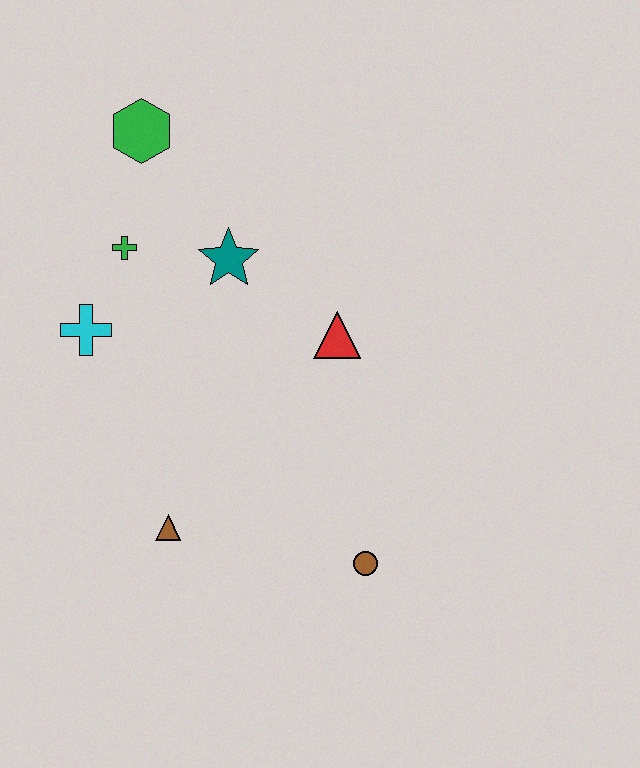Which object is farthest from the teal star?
The brown circle is farthest from the teal star.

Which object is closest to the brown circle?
The brown triangle is closest to the brown circle.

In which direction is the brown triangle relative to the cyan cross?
The brown triangle is below the cyan cross.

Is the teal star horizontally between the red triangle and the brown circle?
No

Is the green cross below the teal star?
No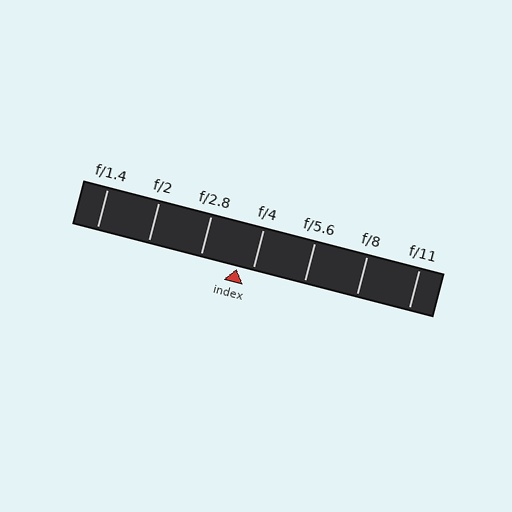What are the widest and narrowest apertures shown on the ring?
The widest aperture shown is f/1.4 and the narrowest is f/11.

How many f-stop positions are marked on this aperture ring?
There are 7 f-stop positions marked.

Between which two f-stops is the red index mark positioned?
The index mark is between f/2.8 and f/4.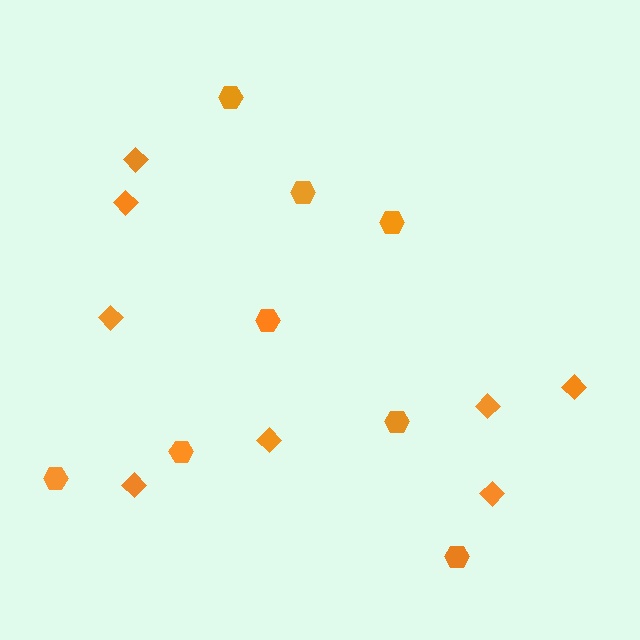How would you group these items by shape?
There are 2 groups: one group of diamonds (8) and one group of hexagons (8).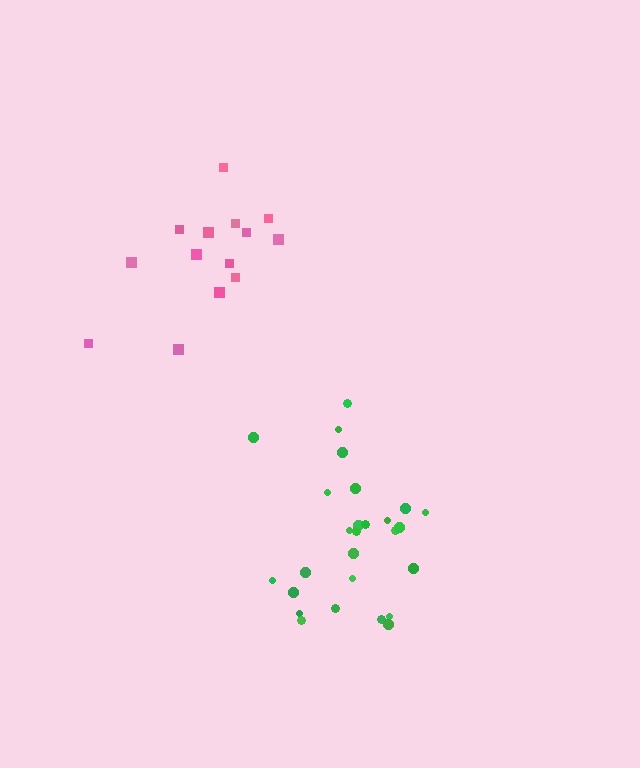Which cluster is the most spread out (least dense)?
Pink.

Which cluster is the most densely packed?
Green.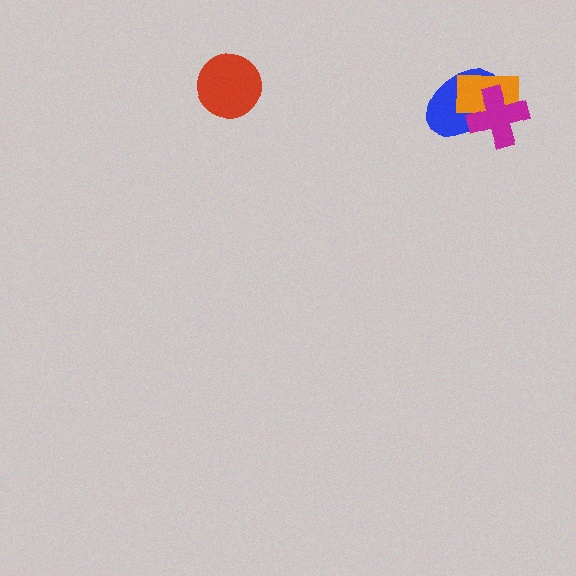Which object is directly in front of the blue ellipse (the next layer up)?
The orange rectangle is directly in front of the blue ellipse.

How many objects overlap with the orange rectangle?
2 objects overlap with the orange rectangle.